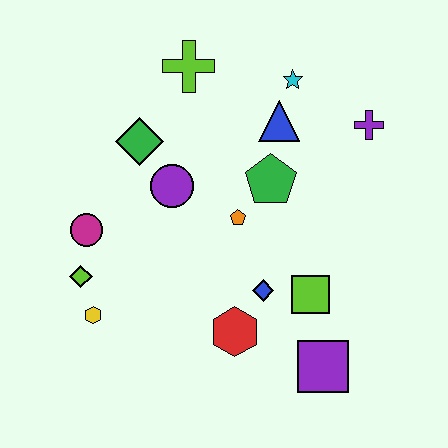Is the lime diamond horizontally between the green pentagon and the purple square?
No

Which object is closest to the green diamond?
The purple circle is closest to the green diamond.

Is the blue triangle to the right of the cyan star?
No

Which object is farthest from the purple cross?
The yellow hexagon is farthest from the purple cross.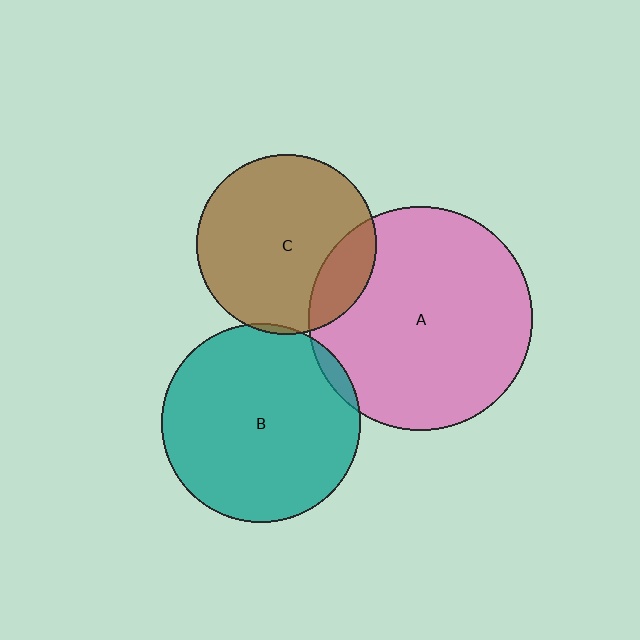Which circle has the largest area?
Circle A (pink).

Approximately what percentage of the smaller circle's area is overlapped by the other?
Approximately 5%.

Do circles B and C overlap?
Yes.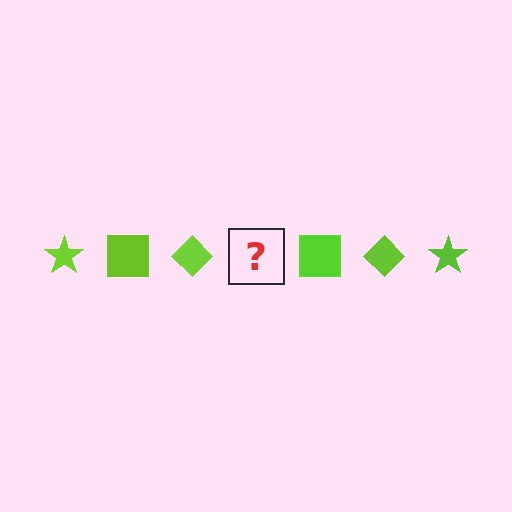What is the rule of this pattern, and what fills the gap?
The rule is that the pattern cycles through star, square, diamond shapes in lime. The gap should be filled with a lime star.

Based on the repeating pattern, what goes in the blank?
The blank should be a lime star.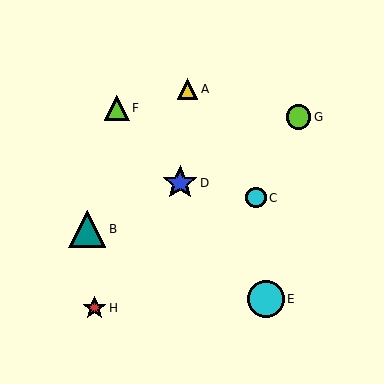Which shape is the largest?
The teal triangle (labeled B) is the largest.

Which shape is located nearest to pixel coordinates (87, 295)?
The red star (labeled H) at (94, 308) is nearest to that location.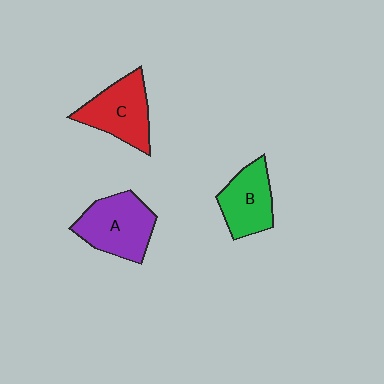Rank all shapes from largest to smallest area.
From largest to smallest: A (purple), C (red), B (green).